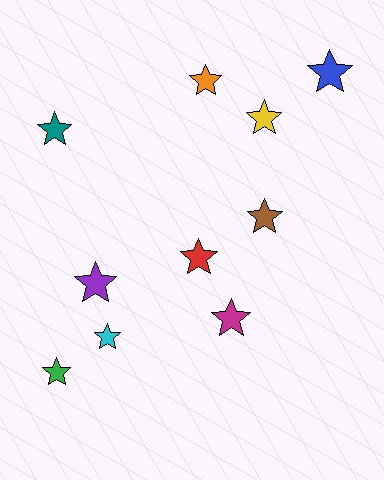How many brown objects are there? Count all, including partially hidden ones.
There is 1 brown object.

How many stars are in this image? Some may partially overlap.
There are 10 stars.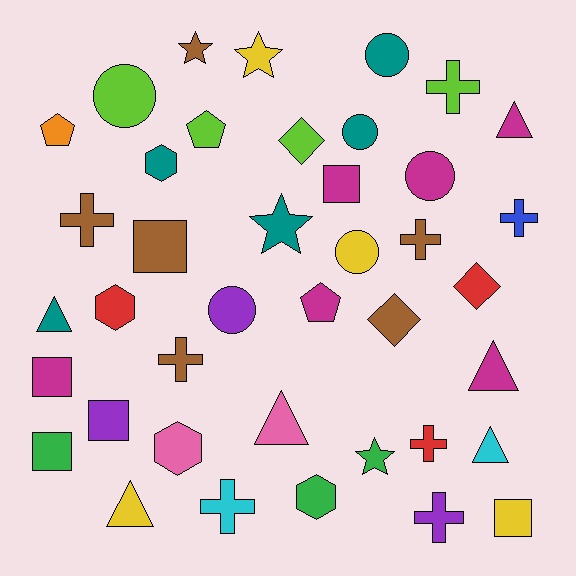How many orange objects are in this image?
There is 1 orange object.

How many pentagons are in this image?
There are 3 pentagons.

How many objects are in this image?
There are 40 objects.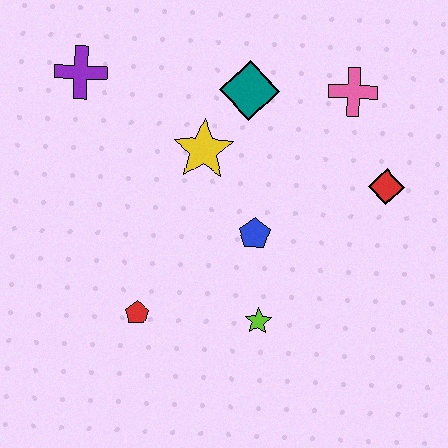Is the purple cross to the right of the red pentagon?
No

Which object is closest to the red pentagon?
The lime star is closest to the red pentagon.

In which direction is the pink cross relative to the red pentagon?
The pink cross is above the red pentagon.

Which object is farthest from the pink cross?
The red pentagon is farthest from the pink cross.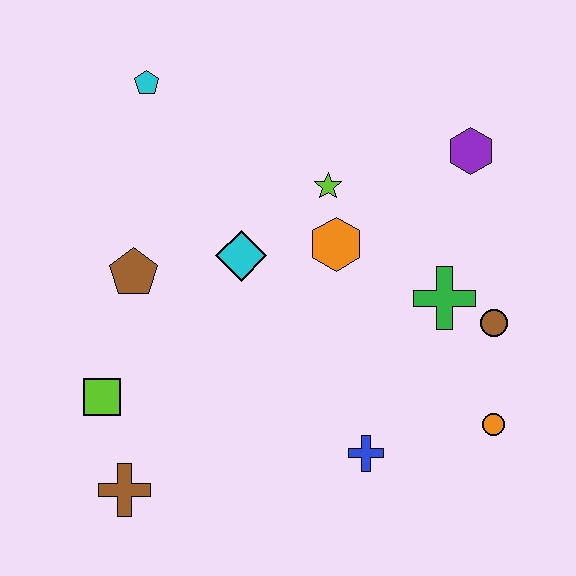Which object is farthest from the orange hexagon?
The brown cross is farthest from the orange hexagon.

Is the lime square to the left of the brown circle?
Yes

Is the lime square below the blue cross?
No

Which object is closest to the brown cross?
The lime square is closest to the brown cross.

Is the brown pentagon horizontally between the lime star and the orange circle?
No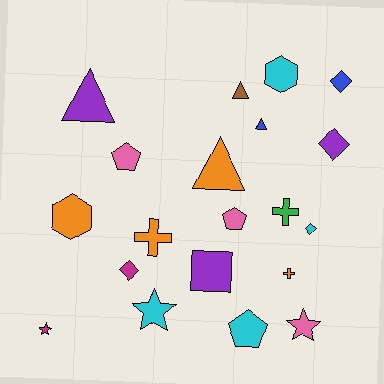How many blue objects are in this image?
There are 2 blue objects.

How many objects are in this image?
There are 20 objects.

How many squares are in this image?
There is 1 square.